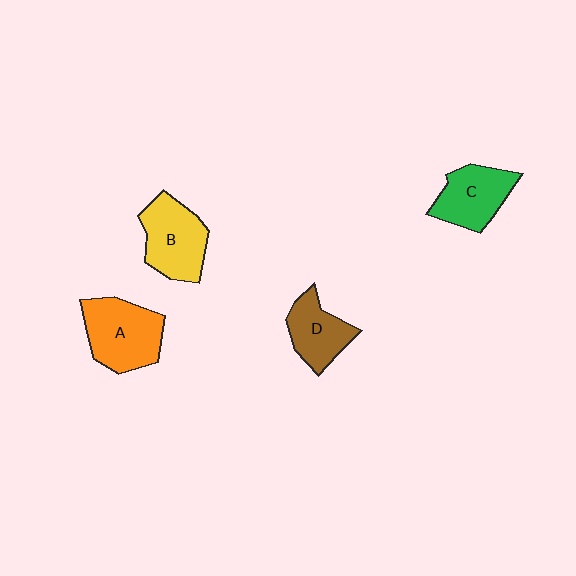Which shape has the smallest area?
Shape D (brown).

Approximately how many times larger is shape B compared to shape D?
Approximately 1.3 times.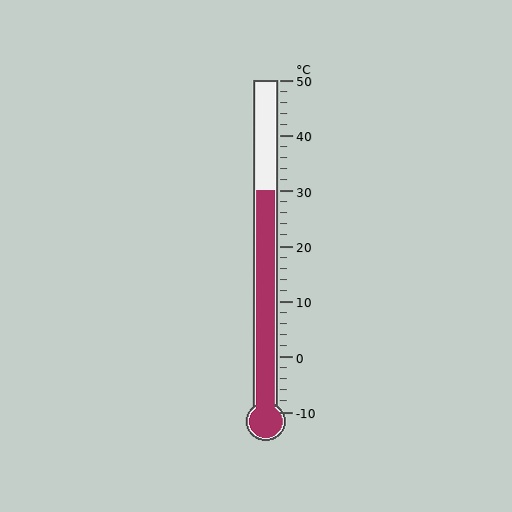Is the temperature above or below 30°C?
The temperature is at 30°C.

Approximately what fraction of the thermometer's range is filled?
The thermometer is filled to approximately 65% of its range.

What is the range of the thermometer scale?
The thermometer scale ranges from -10°C to 50°C.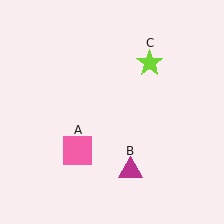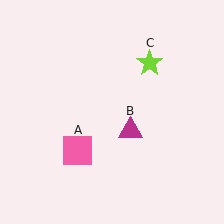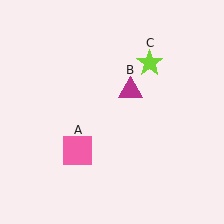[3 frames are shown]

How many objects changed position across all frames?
1 object changed position: magenta triangle (object B).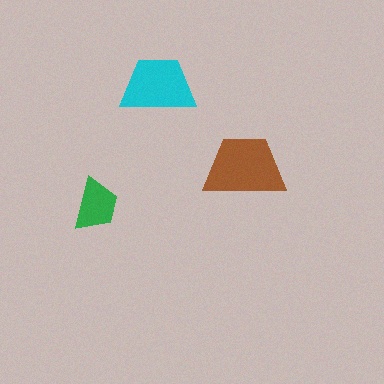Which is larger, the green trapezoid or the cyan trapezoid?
The cyan one.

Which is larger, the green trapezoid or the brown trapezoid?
The brown one.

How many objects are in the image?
There are 3 objects in the image.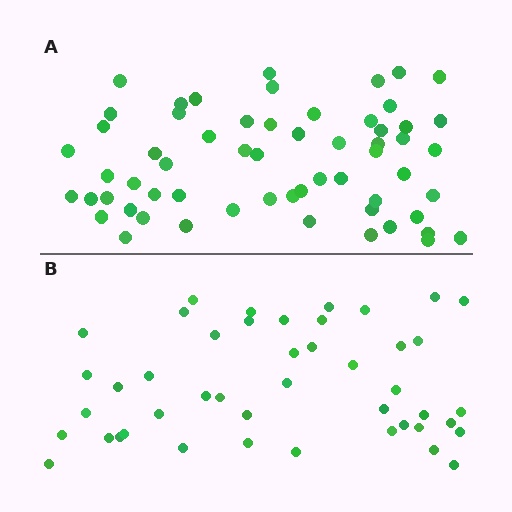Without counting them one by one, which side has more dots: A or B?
Region A (the top region) has more dots.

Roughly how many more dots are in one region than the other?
Region A has approximately 15 more dots than region B.